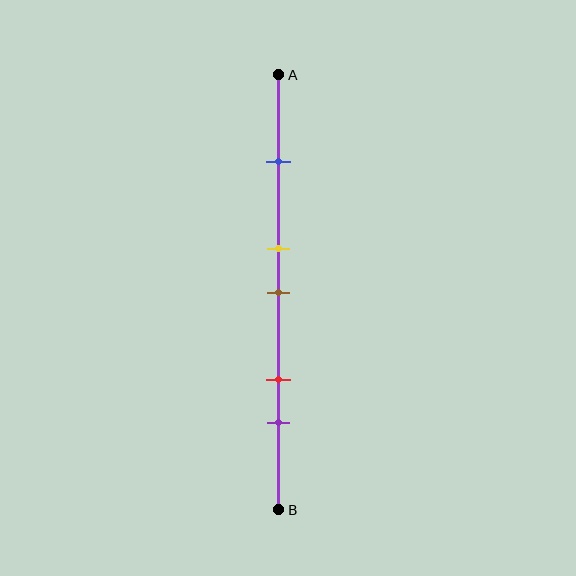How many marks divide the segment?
There are 5 marks dividing the segment.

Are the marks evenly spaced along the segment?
No, the marks are not evenly spaced.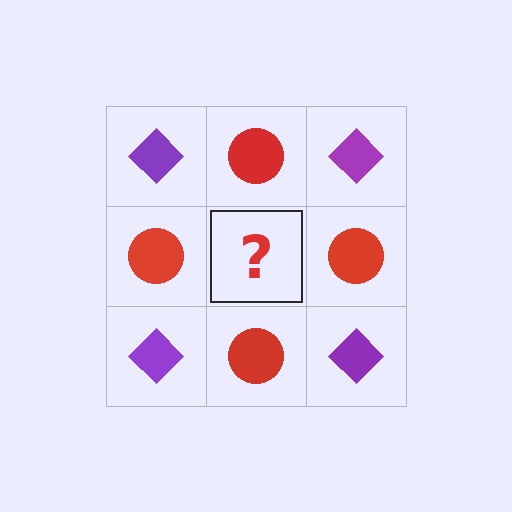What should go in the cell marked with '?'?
The missing cell should contain a purple diamond.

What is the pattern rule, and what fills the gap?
The rule is that it alternates purple diamond and red circle in a checkerboard pattern. The gap should be filled with a purple diamond.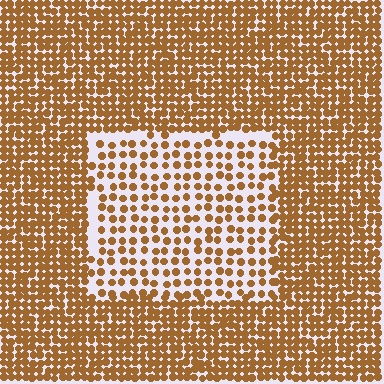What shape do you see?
I see a rectangle.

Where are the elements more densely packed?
The elements are more densely packed outside the rectangle boundary.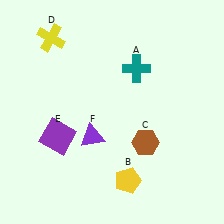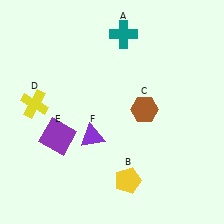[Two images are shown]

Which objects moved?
The objects that moved are: the teal cross (A), the brown hexagon (C), the yellow cross (D).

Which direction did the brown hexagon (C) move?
The brown hexagon (C) moved up.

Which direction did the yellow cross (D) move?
The yellow cross (D) moved down.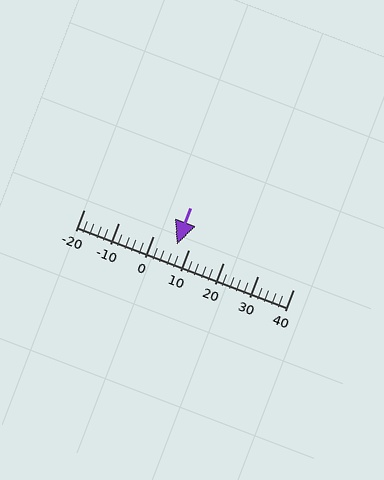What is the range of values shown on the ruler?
The ruler shows values from -20 to 40.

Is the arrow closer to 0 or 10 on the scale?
The arrow is closer to 10.